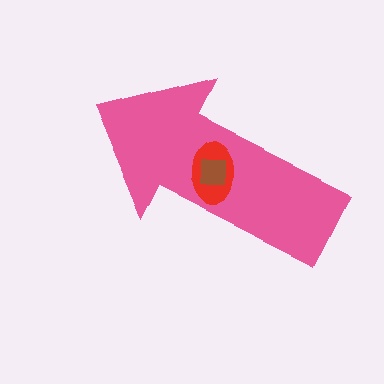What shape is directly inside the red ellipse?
The brown square.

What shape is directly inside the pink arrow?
The red ellipse.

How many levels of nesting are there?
3.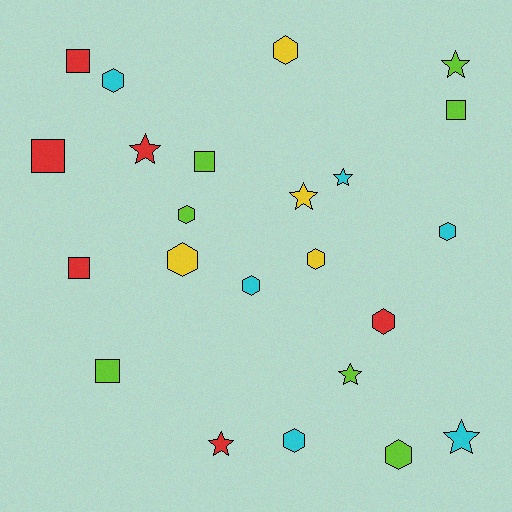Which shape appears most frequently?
Hexagon, with 10 objects.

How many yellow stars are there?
There is 1 yellow star.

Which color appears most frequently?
Lime, with 7 objects.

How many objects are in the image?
There are 23 objects.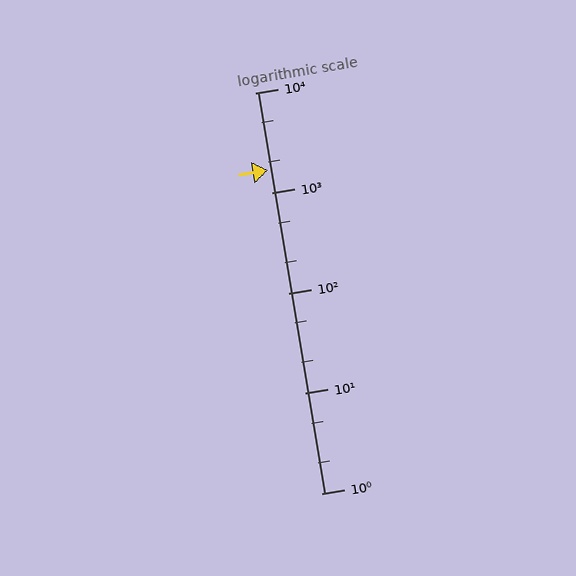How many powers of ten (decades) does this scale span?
The scale spans 4 decades, from 1 to 10000.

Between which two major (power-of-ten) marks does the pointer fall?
The pointer is between 1000 and 10000.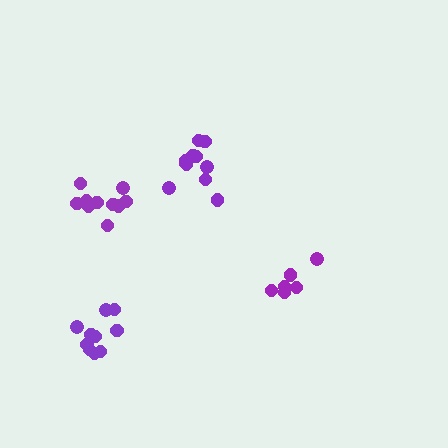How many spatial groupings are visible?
There are 4 spatial groupings.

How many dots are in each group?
Group 1: 11 dots, Group 2: 6 dots, Group 3: 10 dots, Group 4: 10 dots (37 total).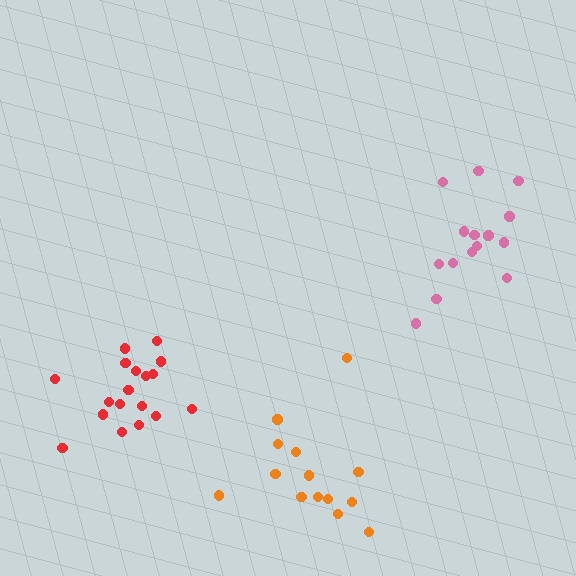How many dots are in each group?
Group 1: 15 dots, Group 2: 19 dots, Group 3: 14 dots (48 total).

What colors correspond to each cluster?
The clusters are colored: pink, red, orange.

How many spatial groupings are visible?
There are 3 spatial groupings.